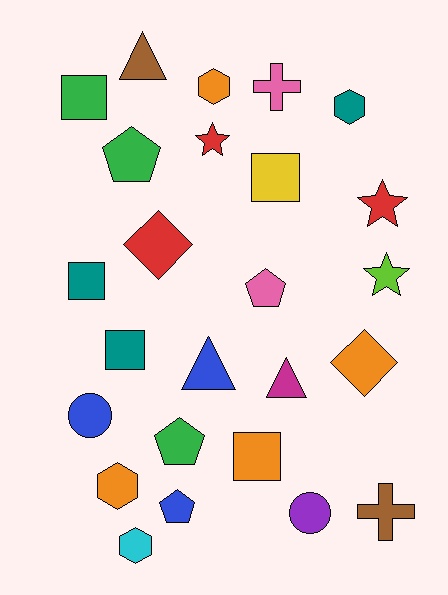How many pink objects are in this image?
There are 2 pink objects.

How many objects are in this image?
There are 25 objects.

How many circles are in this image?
There are 2 circles.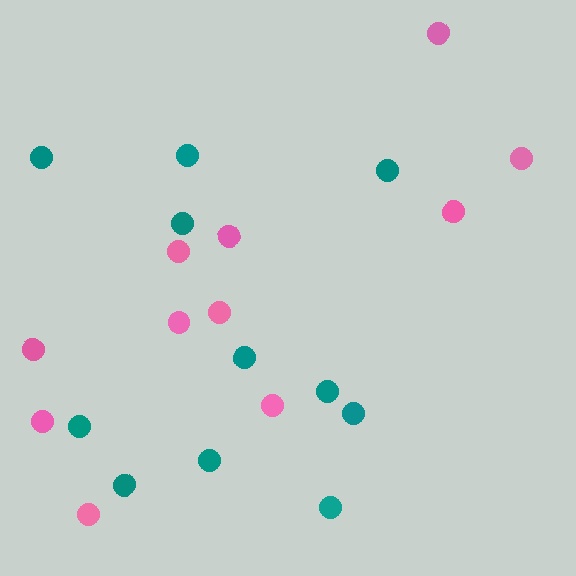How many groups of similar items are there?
There are 2 groups: one group of pink circles (11) and one group of teal circles (11).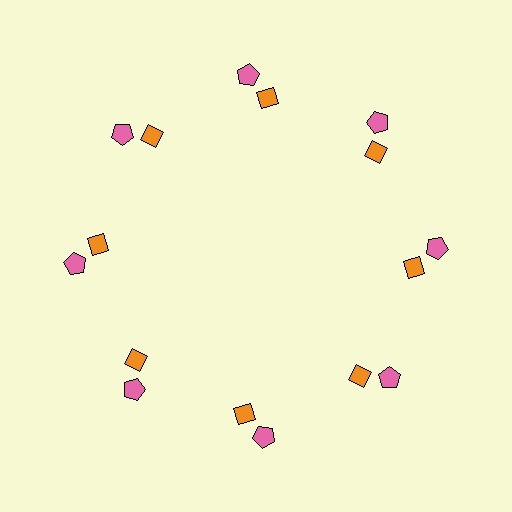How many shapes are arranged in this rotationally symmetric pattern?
There are 16 shapes, arranged in 8 groups of 2.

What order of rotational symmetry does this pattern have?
This pattern has 8-fold rotational symmetry.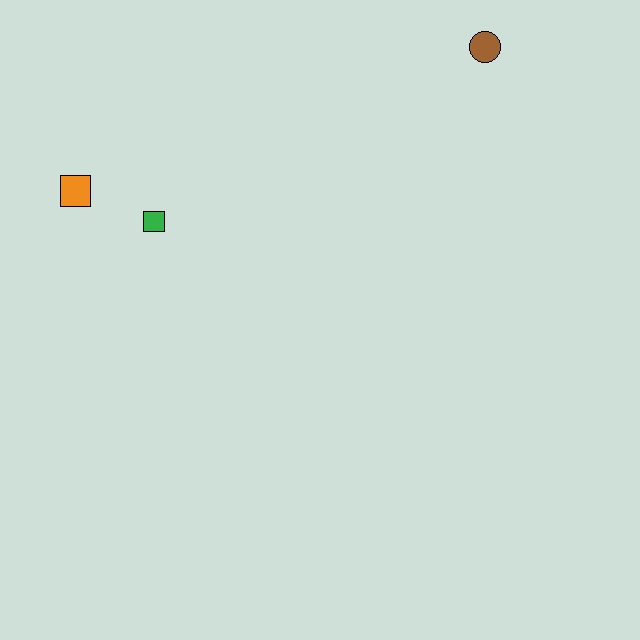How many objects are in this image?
There are 3 objects.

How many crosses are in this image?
There are no crosses.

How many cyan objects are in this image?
There are no cyan objects.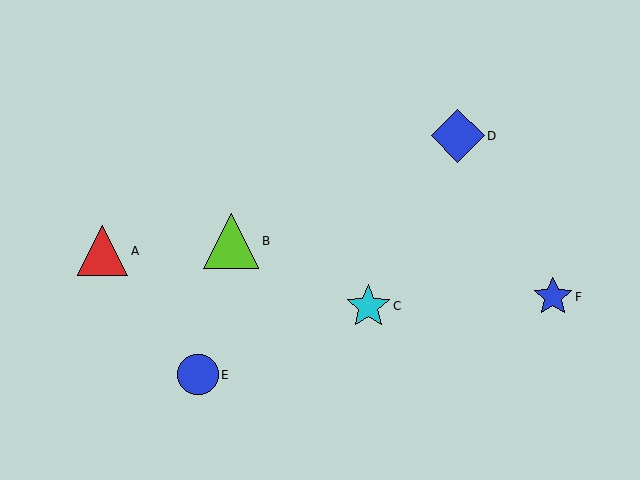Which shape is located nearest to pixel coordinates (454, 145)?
The blue diamond (labeled D) at (458, 136) is nearest to that location.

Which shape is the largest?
The lime triangle (labeled B) is the largest.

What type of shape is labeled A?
Shape A is a red triangle.